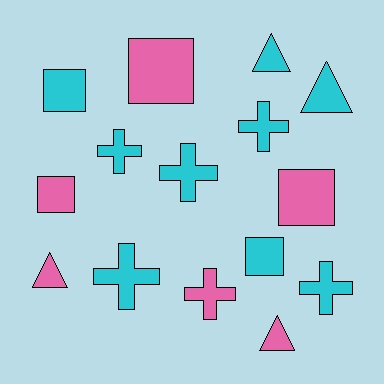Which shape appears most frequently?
Cross, with 6 objects.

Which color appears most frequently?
Cyan, with 9 objects.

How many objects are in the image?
There are 15 objects.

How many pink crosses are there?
There is 1 pink cross.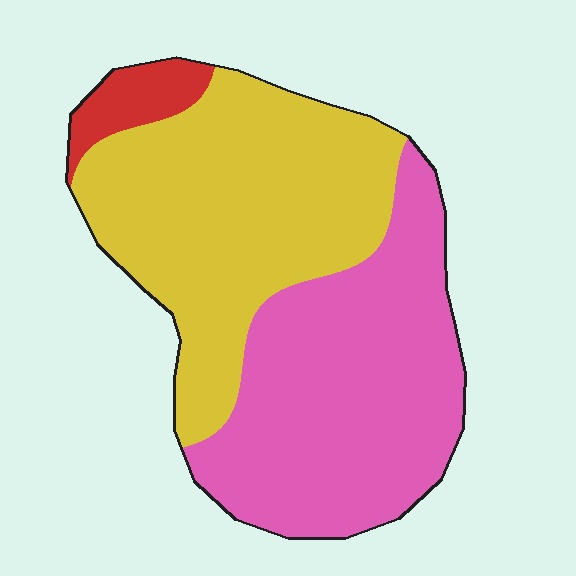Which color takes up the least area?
Red, at roughly 5%.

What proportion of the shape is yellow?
Yellow covers 48% of the shape.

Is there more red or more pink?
Pink.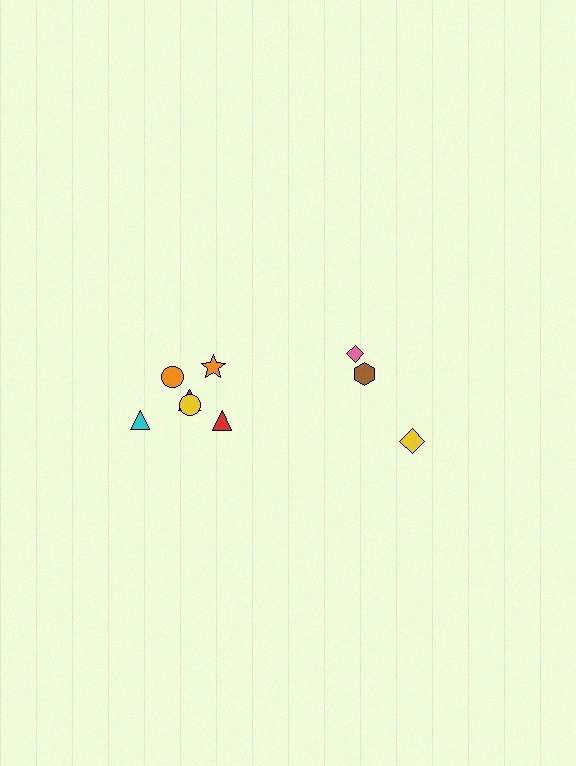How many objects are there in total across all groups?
There are 9 objects.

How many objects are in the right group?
There are 3 objects.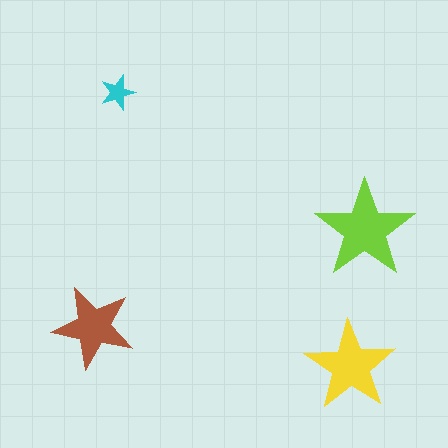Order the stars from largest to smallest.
the lime one, the yellow one, the brown one, the cyan one.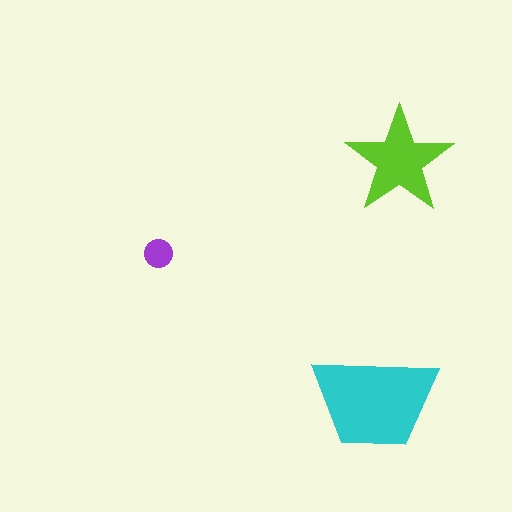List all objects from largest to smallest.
The cyan trapezoid, the lime star, the purple circle.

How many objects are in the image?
There are 3 objects in the image.